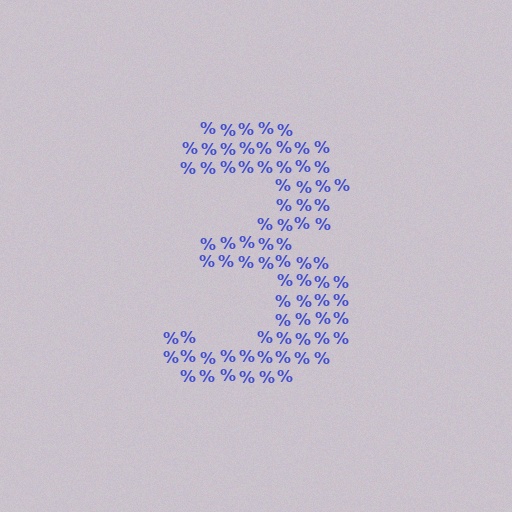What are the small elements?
The small elements are percent signs.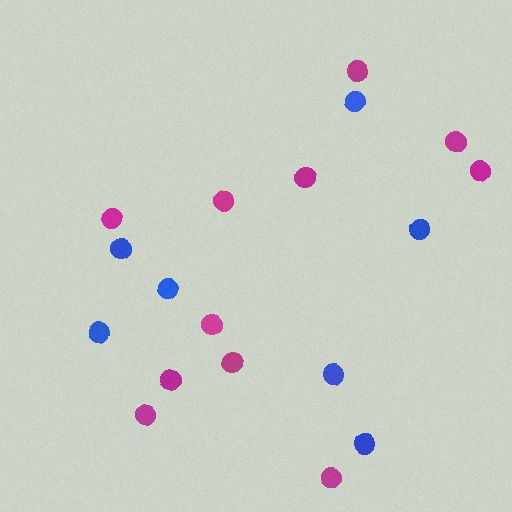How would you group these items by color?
There are 2 groups: one group of blue circles (7) and one group of magenta circles (11).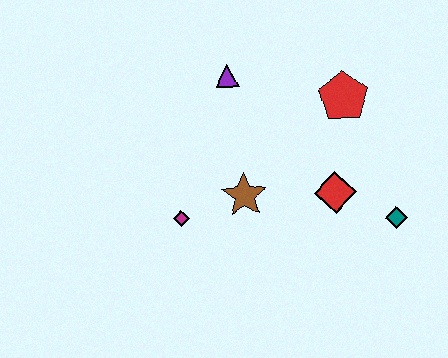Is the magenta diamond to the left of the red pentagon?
Yes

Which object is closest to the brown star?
The magenta diamond is closest to the brown star.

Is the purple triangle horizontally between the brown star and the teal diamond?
No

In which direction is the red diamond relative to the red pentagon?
The red diamond is below the red pentagon.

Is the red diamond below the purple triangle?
Yes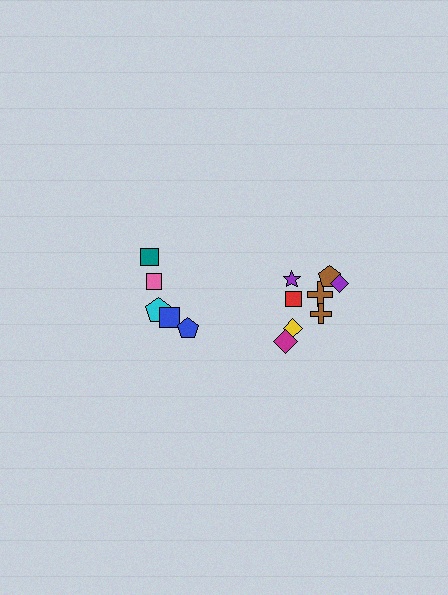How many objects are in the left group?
There are 5 objects.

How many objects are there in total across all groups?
There are 13 objects.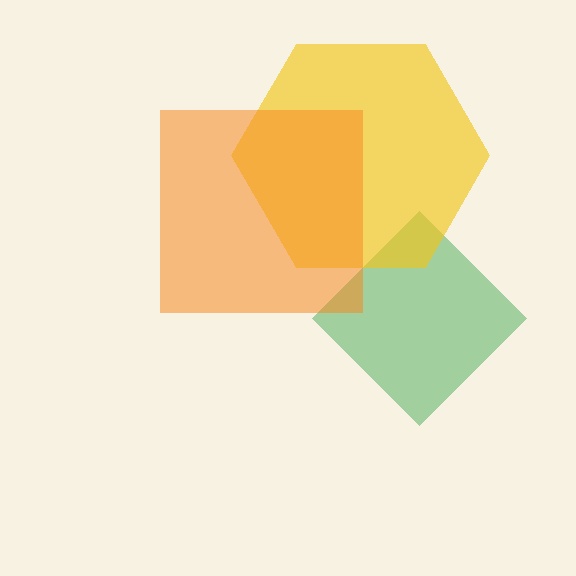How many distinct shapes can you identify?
There are 3 distinct shapes: a green diamond, a yellow hexagon, an orange square.